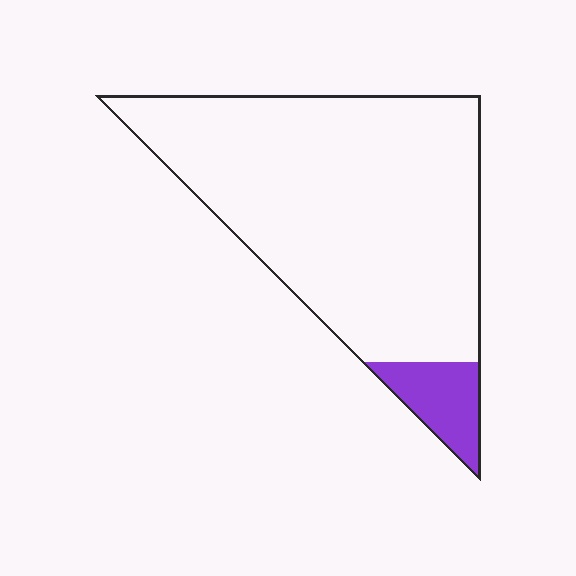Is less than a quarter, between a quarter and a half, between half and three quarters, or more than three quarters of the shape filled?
Less than a quarter.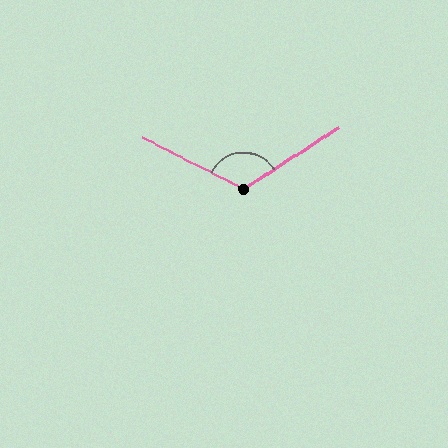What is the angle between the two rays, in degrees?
Approximately 120 degrees.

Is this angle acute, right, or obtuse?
It is obtuse.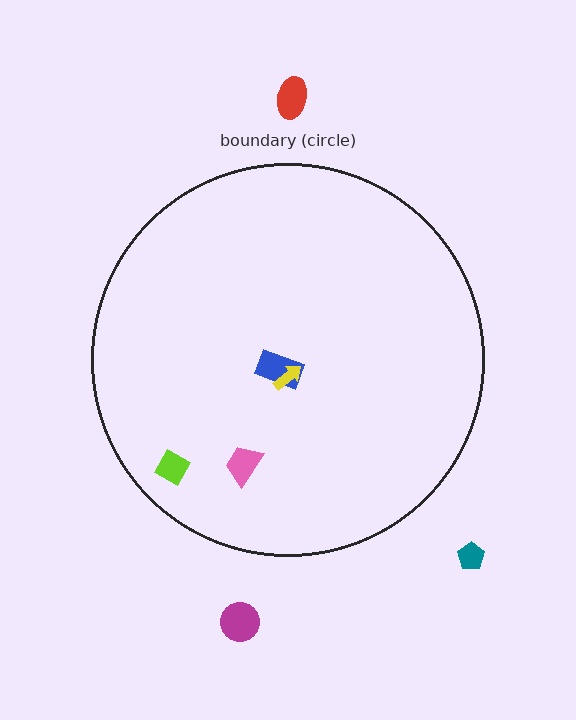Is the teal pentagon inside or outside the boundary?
Outside.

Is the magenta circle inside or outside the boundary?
Outside.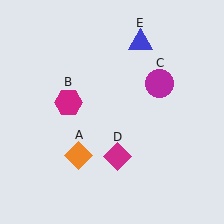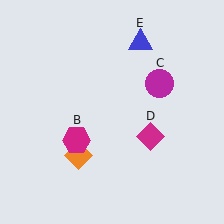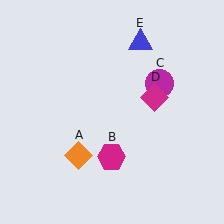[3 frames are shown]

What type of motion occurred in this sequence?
The magenta hexagon (object B), magenta diamond (object D) rotated counterclockwise around the center of the scene.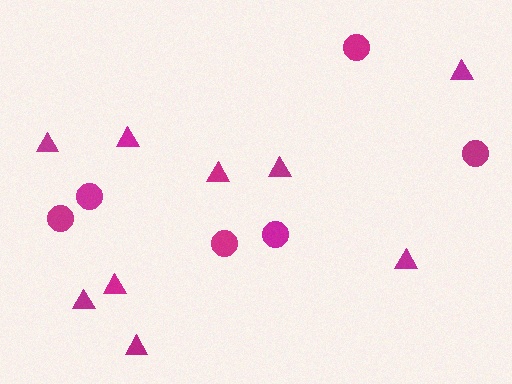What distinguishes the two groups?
There are 2 groups: one group of circles (6) and one group of triangles (9).